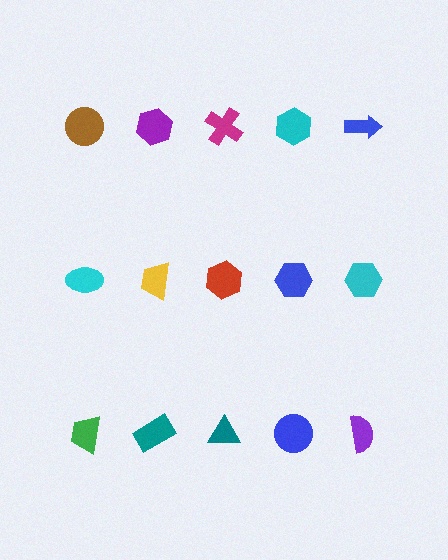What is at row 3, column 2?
A teal rectangle.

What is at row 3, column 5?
A purple semicircle.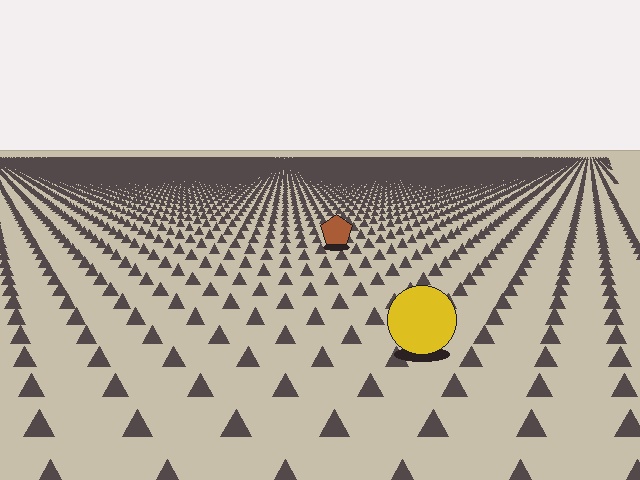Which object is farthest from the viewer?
The brown pentagon is farthest from the viewer. It appears smaller and the ground texture around it is denser.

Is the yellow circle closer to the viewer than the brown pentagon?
Yes. The yellow circle is closer — you can tell from the texture gradient: the ground texture is coarser near it.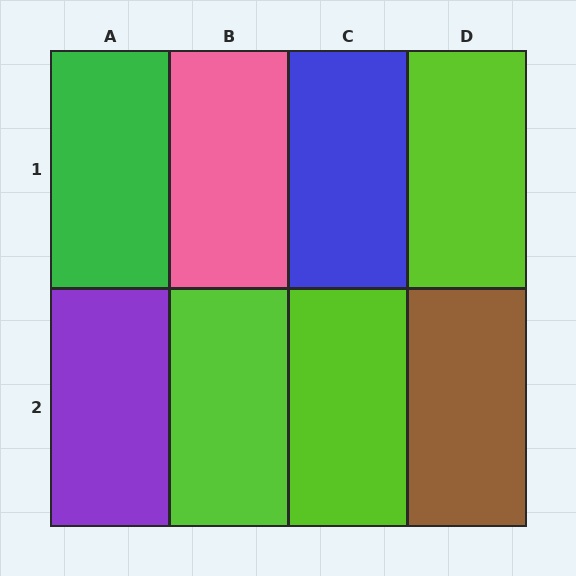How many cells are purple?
1 cell is purple.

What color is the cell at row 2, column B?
Lime.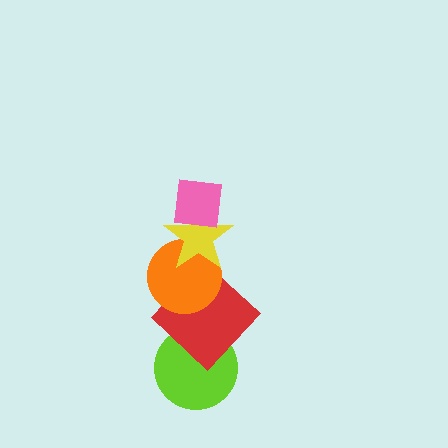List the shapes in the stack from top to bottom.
From top to bottom: the pink square, the yellow star, the orange circle, the red diamond, the lime circle.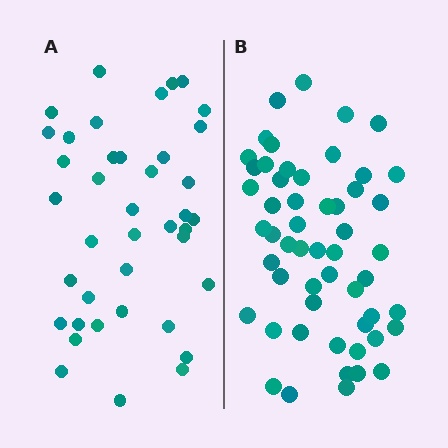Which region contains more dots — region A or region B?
Region B (the right region) has more dots.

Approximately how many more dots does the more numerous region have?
Region B has approximately 15 more dots than region A.